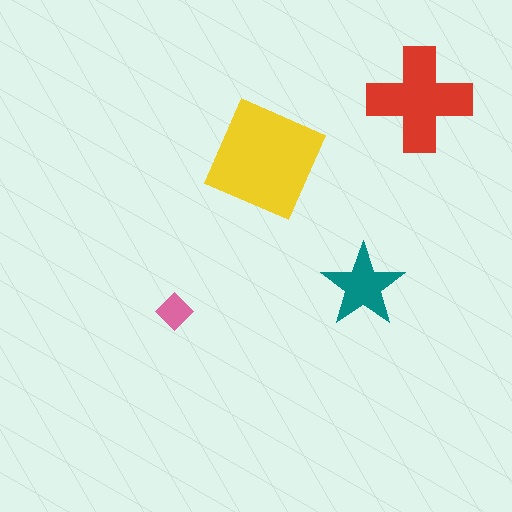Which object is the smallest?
The pink diamond.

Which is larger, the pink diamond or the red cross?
The red cross.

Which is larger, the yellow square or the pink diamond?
The yellow square.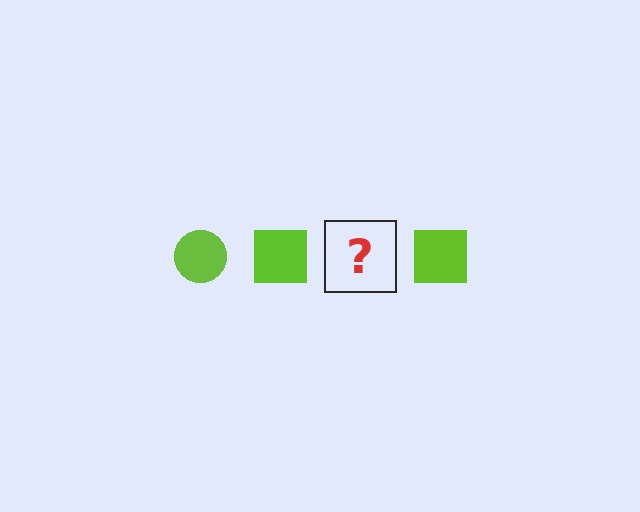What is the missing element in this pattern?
The missing element is a lime circle.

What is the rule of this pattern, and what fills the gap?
The rule is that the pattern cycles through circle, square shapes in lime. The gap should be filled with a lime circle.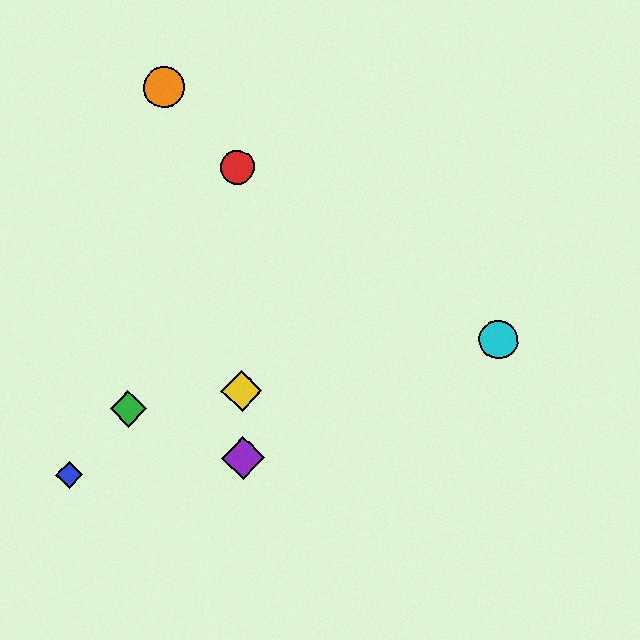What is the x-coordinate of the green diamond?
The green diamond is at x≈128.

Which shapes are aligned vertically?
The red circle, the yellow diamond, the purple diamond are aligned vertically.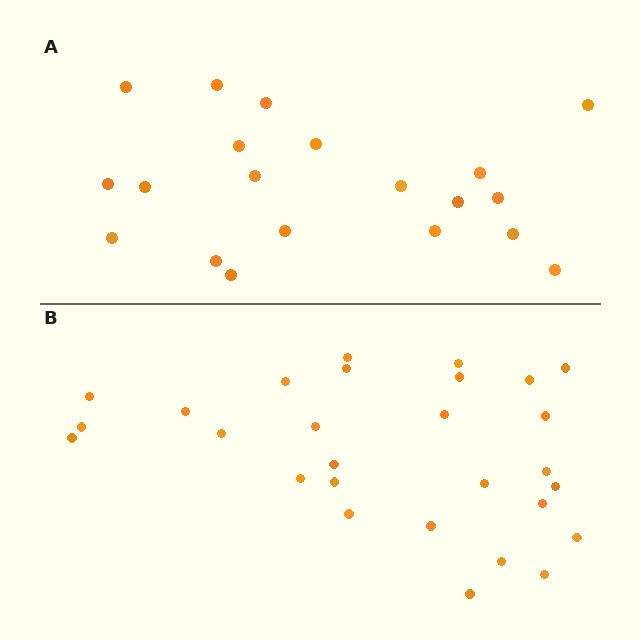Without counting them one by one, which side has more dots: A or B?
Region B (the bottom region) has more dots.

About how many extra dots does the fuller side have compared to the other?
Region B has roughly 8 or so more dots than region A.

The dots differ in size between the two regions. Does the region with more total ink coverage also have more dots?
No. Region A has more total ink coverage because its dots are larger, but region B actually contains more individual dots. Total area can be misleading — the number of items is what matters here.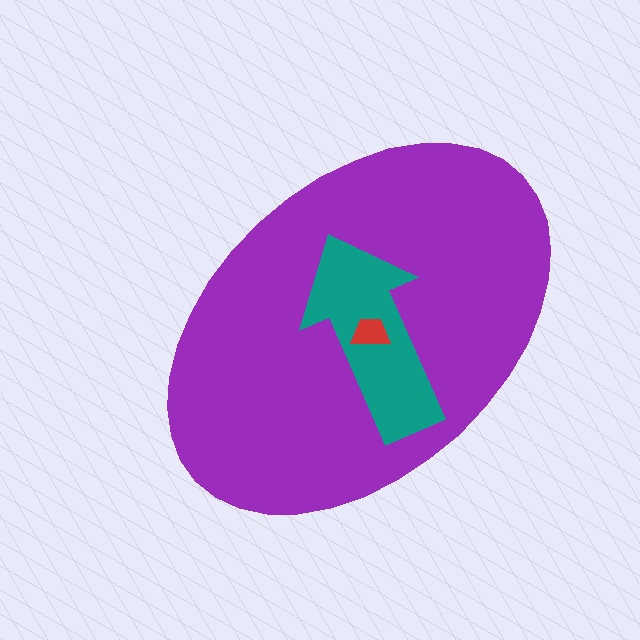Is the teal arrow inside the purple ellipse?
Yes.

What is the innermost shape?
The red trapezoid.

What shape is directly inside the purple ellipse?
The teal arrow.